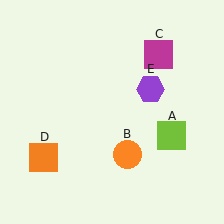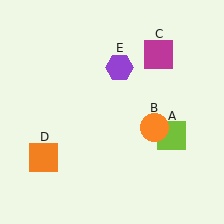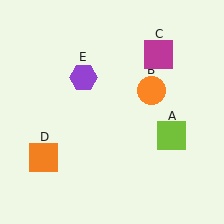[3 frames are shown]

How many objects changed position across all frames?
2 objects changed position: orange circle (object B), purple hexagon (object E).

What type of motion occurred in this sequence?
The orange circle (object B), purple hexagon (object E) rotated counterclockwise around the center of the scene.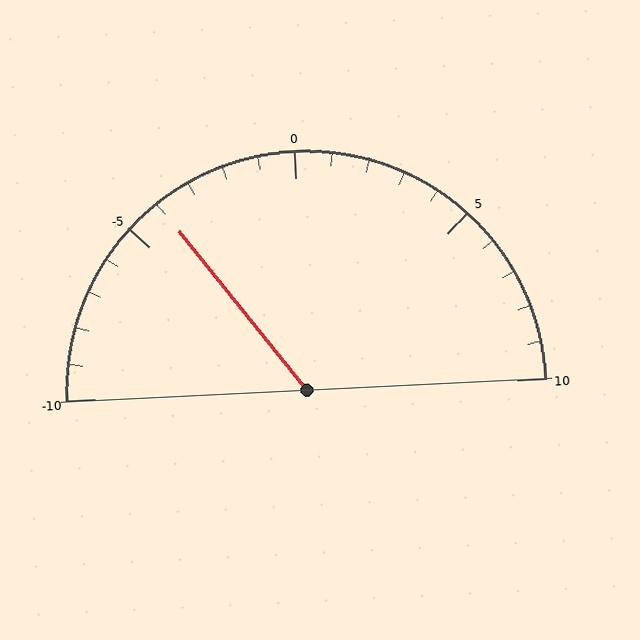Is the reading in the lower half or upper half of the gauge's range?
The reading is in the lower half of the range (-10 to 10).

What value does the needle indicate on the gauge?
The needle indicates approximately -4.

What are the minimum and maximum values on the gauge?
The gauge ranges from -10 to 10.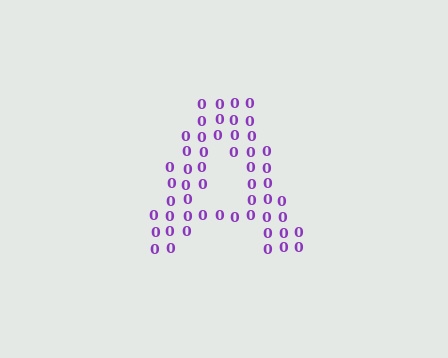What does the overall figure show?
The overall figure shows the letter A.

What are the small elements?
The small elements are digit 0's.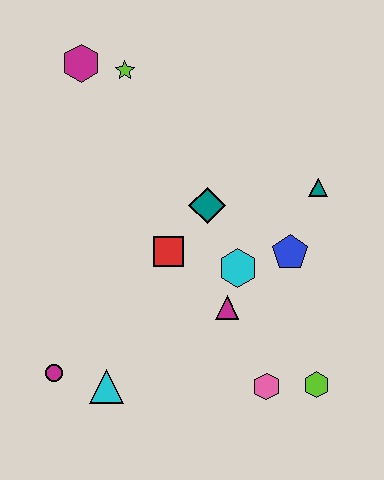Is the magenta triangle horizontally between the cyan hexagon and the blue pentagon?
No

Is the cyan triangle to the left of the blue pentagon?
Yes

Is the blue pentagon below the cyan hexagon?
No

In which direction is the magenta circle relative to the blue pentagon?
The magenta circle is to the left of the blue pentagon.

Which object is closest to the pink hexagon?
The lime hexagon is closest to the pink hexagon.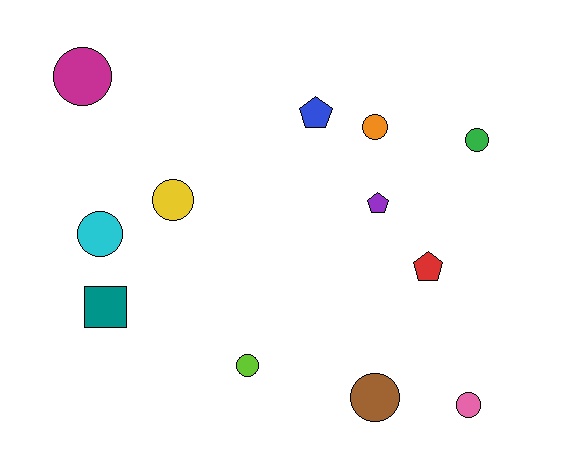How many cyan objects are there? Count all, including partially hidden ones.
There is 1 cyan object.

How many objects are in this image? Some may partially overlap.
There are 12 objects.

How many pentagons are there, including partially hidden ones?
There are 3 pentagons.